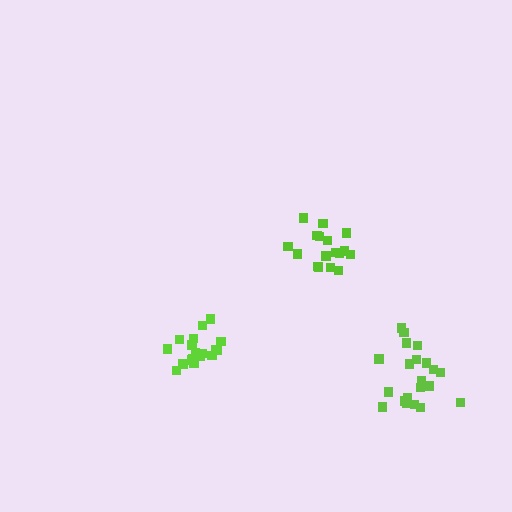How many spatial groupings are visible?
There are 3 spatial groupings.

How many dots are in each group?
Group 1: 17 dots, Group 2: 18 dots, Group 3: 21 dots (56 total).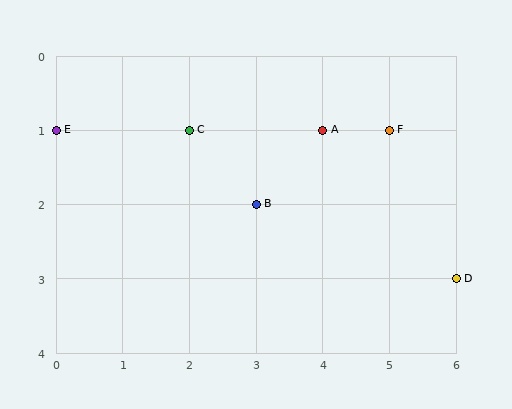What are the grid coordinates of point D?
Point D is at grid coordinates (6, 3).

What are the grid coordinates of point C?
Point C is at grid coordinates (2, 1).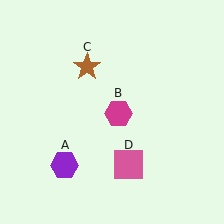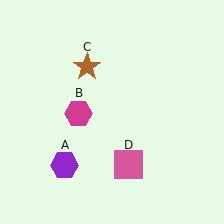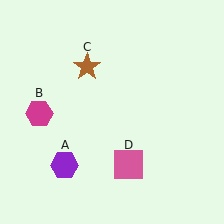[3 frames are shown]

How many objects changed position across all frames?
1 object changed position: magenta hexagon (object B).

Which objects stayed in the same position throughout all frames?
Purple hexagon (object A) and brown star (object C) and pink square (object D) remained stationary.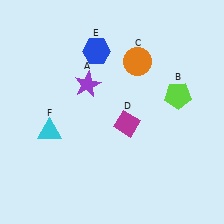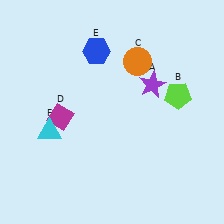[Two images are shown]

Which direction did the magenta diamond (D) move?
The magenta diamond (D) moved left.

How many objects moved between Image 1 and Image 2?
2 objects moved between the two images.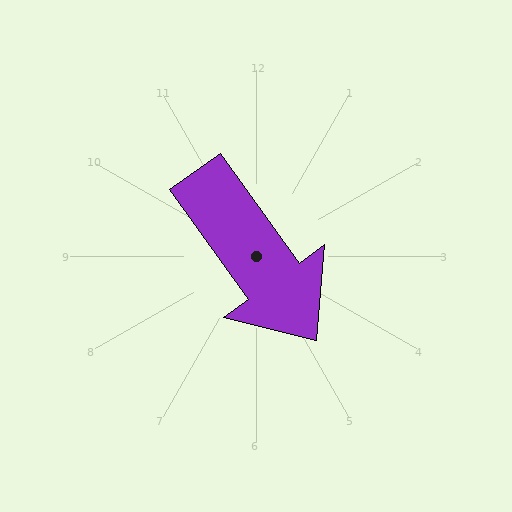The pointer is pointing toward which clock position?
Roughly 5 o'clock.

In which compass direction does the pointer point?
Southeast.